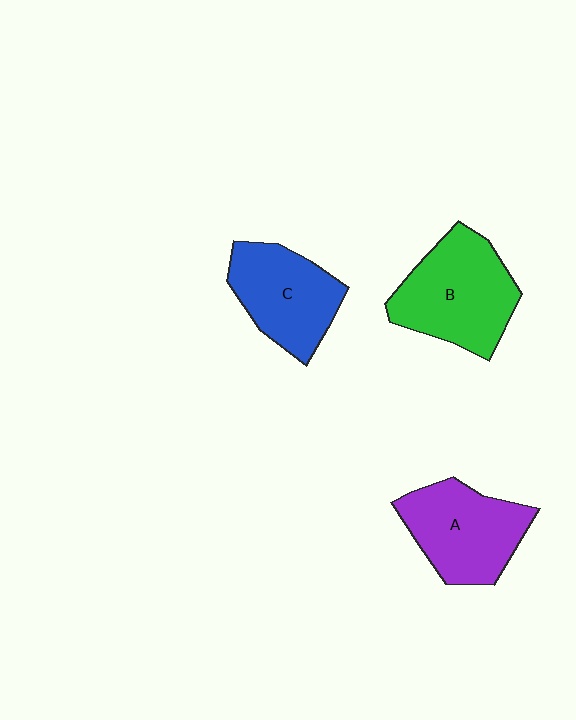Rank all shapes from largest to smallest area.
From largest to smallest: B (green), A (purple), C (blue).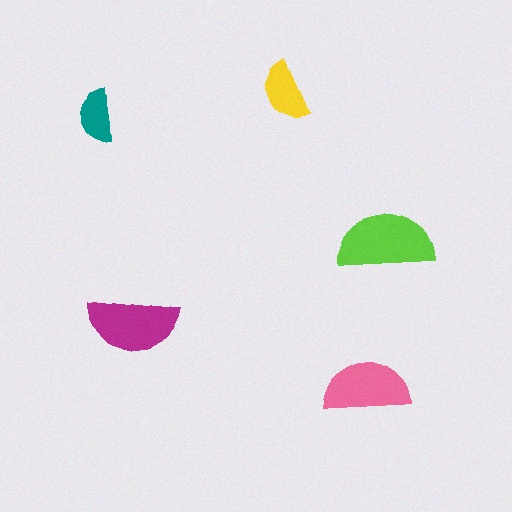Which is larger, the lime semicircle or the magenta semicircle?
The lime one.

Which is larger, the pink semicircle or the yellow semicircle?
The pink one.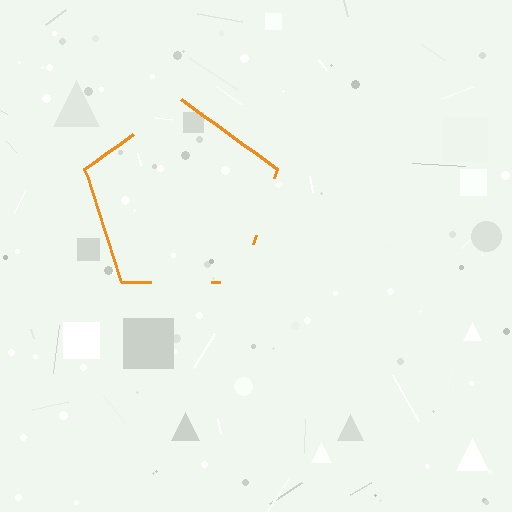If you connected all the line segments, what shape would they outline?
They would outline a pentagon.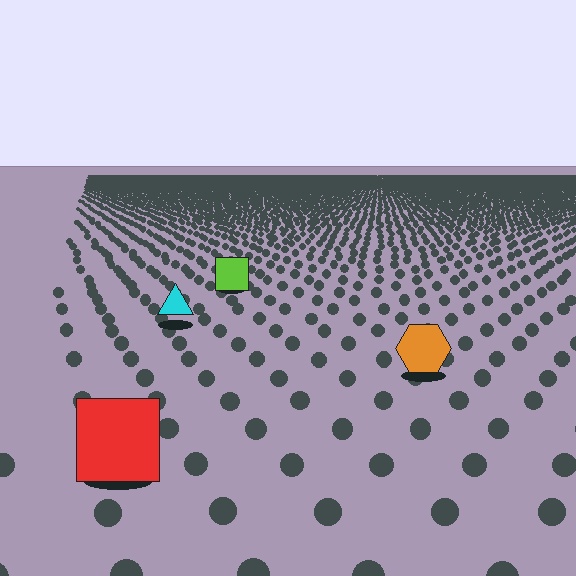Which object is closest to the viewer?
The red square is closest. The texture marks near it are larger and more spread out.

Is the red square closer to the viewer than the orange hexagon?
Yes. The red square is closer — you can tell from the texture gradient: the ground texture is coarser near it.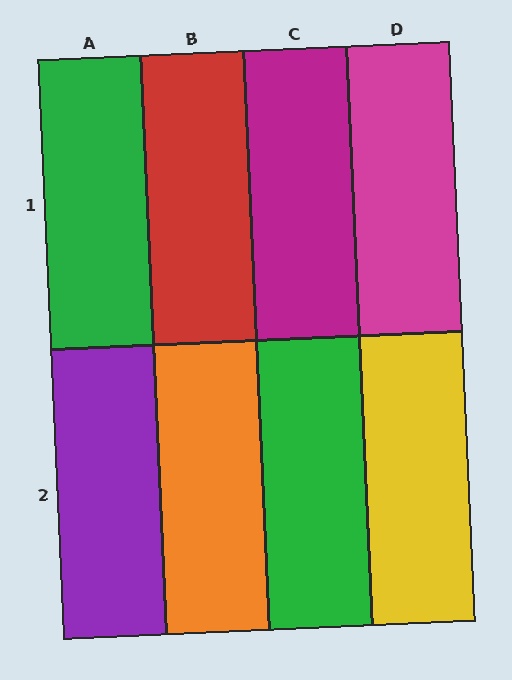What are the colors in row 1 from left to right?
Green, red, magenta, magenta.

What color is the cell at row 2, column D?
Yellow.